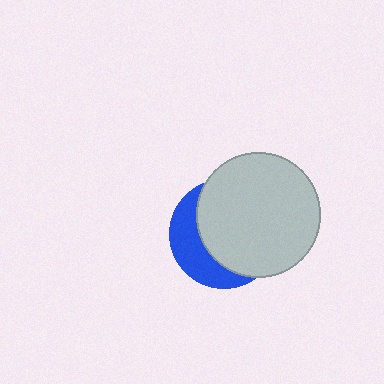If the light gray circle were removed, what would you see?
You would see the complete blue circle.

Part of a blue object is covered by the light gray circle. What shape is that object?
It is a circle.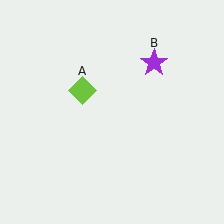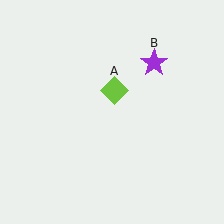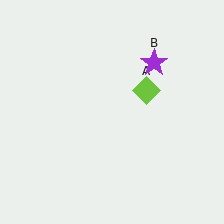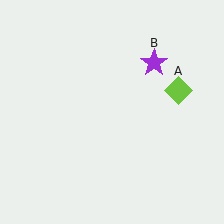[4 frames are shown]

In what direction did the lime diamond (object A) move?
The lime diamond (object A) moved right.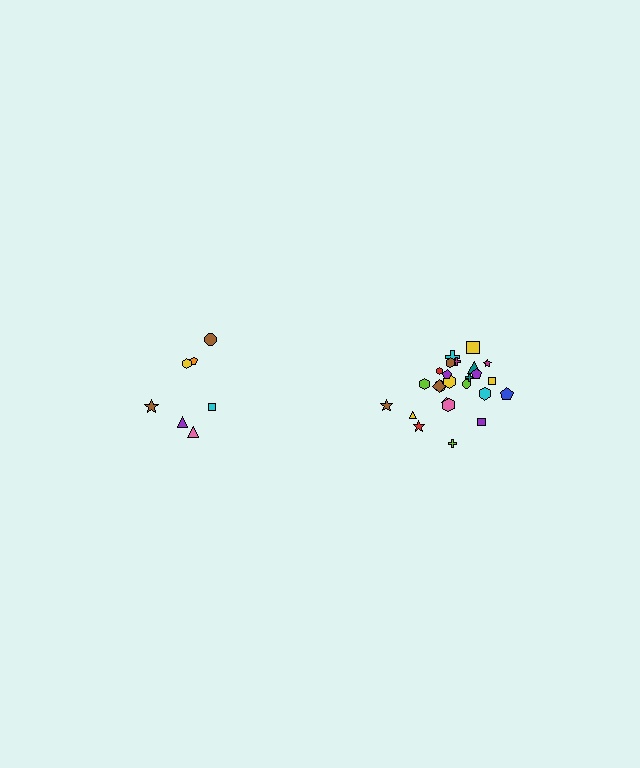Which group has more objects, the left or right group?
The right group.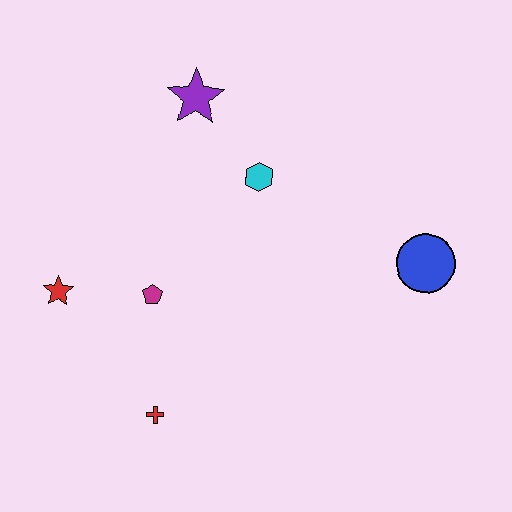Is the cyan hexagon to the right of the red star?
Yes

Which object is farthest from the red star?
The blue circle is farthest from the red star.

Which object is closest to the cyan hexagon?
The purple star is closest to the cyan hexagon.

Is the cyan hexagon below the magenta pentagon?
No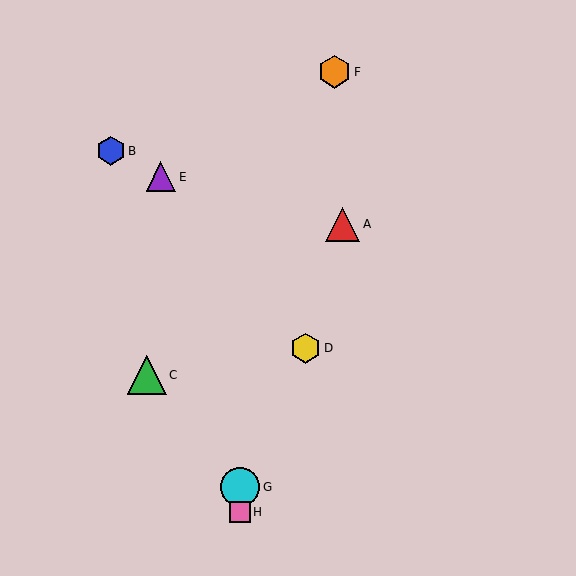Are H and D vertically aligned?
No, H is at x≈240 and D is at x≈306.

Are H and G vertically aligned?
Yes, both are at x≈240.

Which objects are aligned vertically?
Objects G, H are aligned vertically.